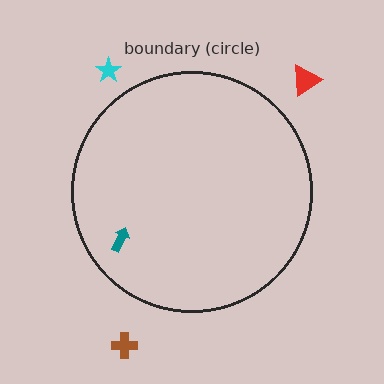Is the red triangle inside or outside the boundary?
Outside.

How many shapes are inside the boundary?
1 inside, 3 outside.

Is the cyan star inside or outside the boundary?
Outside.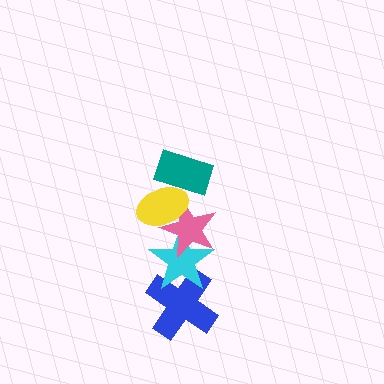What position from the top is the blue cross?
The blue cross is 5th from the top.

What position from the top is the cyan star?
The cyan star is 4th from the top.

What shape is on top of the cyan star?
The pink star is on top of the cyan star.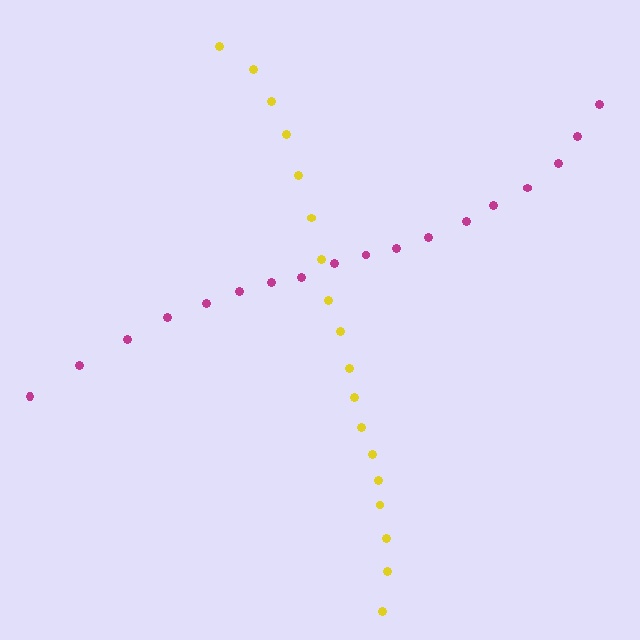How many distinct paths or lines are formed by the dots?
There are 2 distinct paths.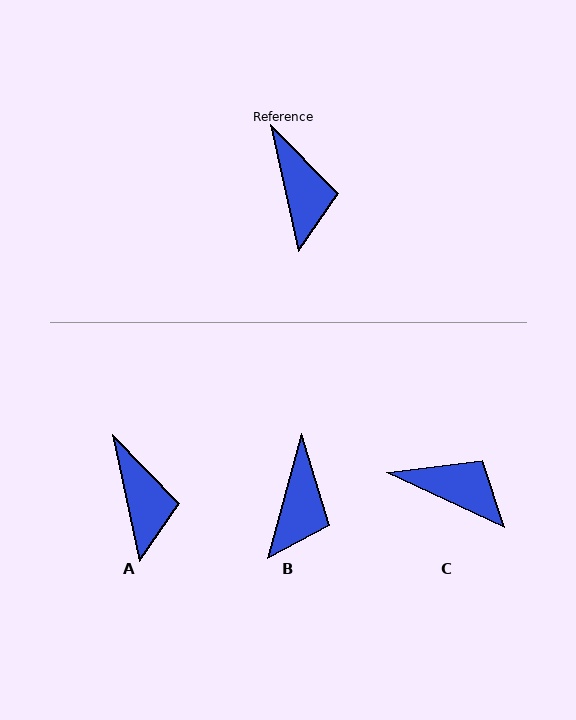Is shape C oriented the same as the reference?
No, it is off by about 53 degrees.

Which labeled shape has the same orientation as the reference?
A.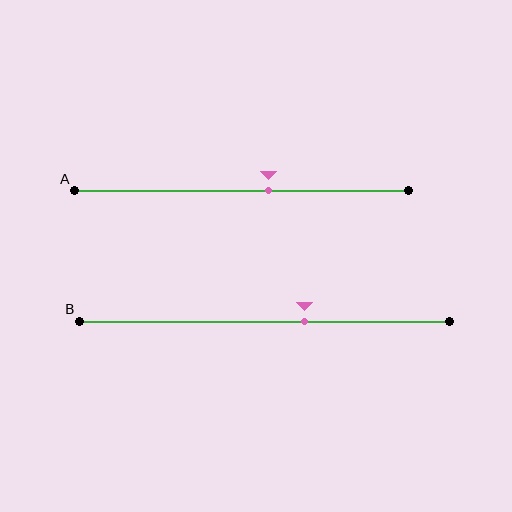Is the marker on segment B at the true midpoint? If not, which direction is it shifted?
No, the marker on segment B is shifted to the right by about 11% of the segment length.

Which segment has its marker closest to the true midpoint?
Segment A has its marker closest to the true midpoint.